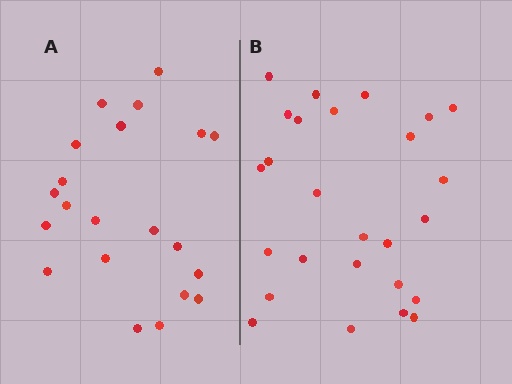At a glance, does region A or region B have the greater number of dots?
Region B (the right region) has more dots.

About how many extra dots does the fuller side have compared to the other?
Region B has about 5 more dots than region A.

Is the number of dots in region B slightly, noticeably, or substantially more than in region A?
Region B has only slightly more — the two regions are fairly close. The ratio is roughly 1.2 to 1.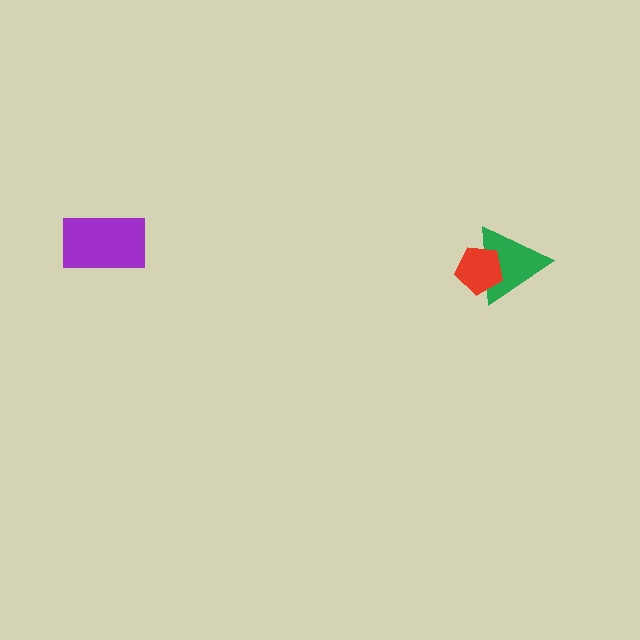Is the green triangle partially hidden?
Yes, it is partially covered by another shape.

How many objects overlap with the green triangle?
1 object overlaps with the green triangle.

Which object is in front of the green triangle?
The red pentagon is in front of the green triangle.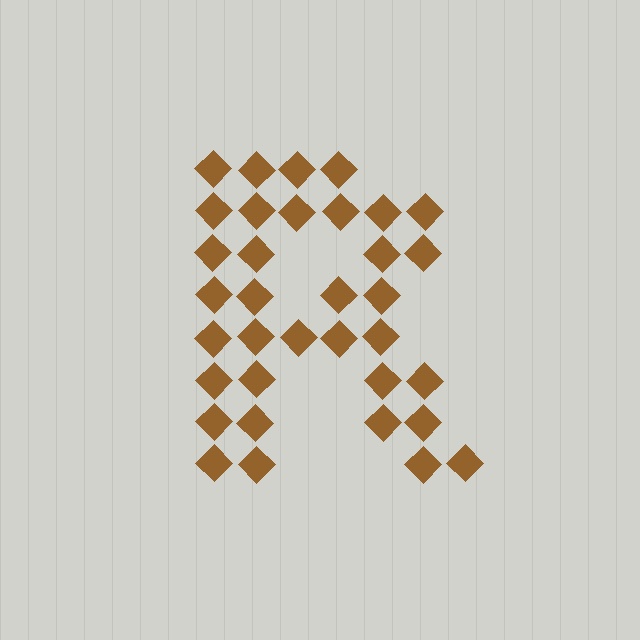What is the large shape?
The large shape is the letter R.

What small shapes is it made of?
It is made of small diamonds.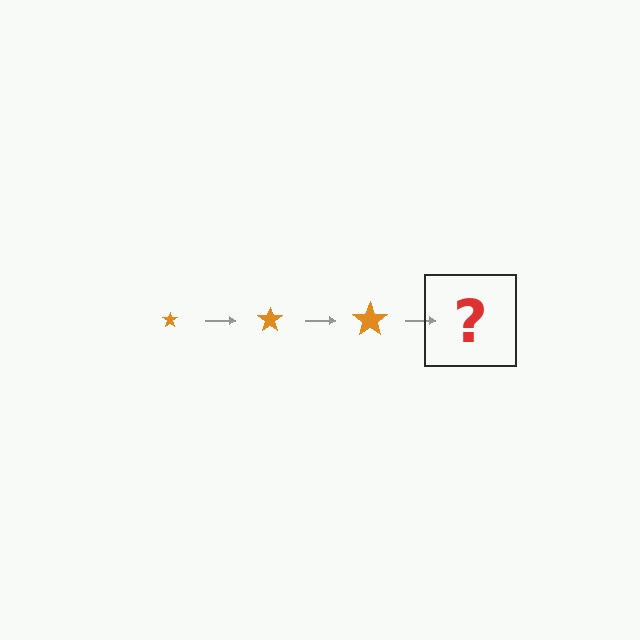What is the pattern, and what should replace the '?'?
The pattern is that the star gets progressively larger each step. The '?' should be an orange star, larger than the previous one.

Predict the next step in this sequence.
The next step is an orange star, larger than the previous one.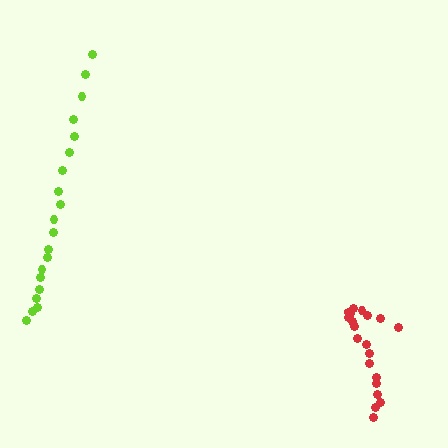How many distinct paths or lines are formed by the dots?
There are 2 distinct paths.